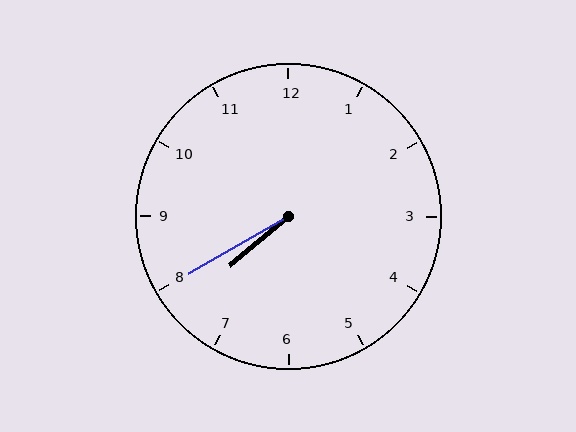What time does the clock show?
7:40.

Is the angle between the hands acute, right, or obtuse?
It is acute.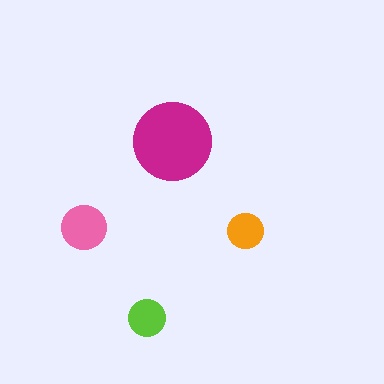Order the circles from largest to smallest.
the magenta one, the pink one, the lime one, the orange one.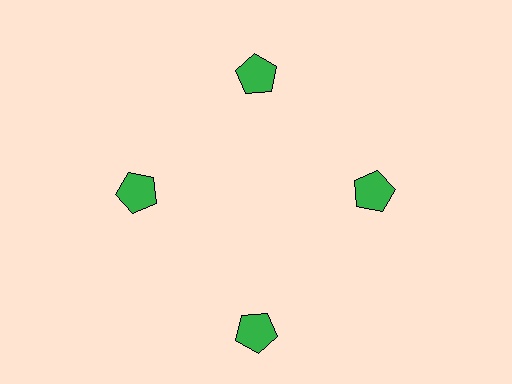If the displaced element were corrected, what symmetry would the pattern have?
It would have 4-fold rotational symmetry — the pattern would map onto itself every 90 degrees.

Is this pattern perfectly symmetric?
No. The 4 green pentagons are arranged in a ring, but one element near the 6 o'clock position is pushed outward from the center, breaking the 4-fold rotational symmetry.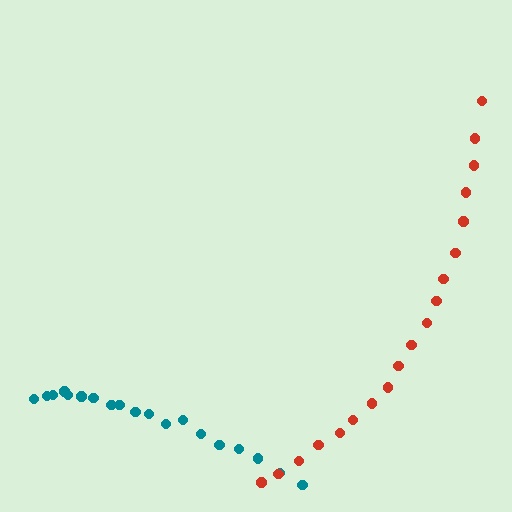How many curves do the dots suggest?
There are 2 distinct paths.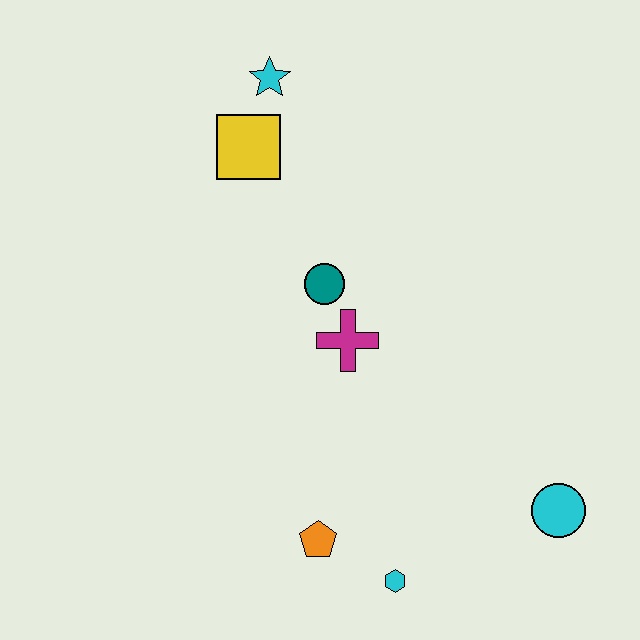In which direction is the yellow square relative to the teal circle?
The yellow square is above the teal circle.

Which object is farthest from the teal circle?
The cyan circle is farthest from the teal circle.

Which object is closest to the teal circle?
The magenta cross is closest to the teal circle.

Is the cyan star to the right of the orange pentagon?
No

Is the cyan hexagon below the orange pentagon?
Yes